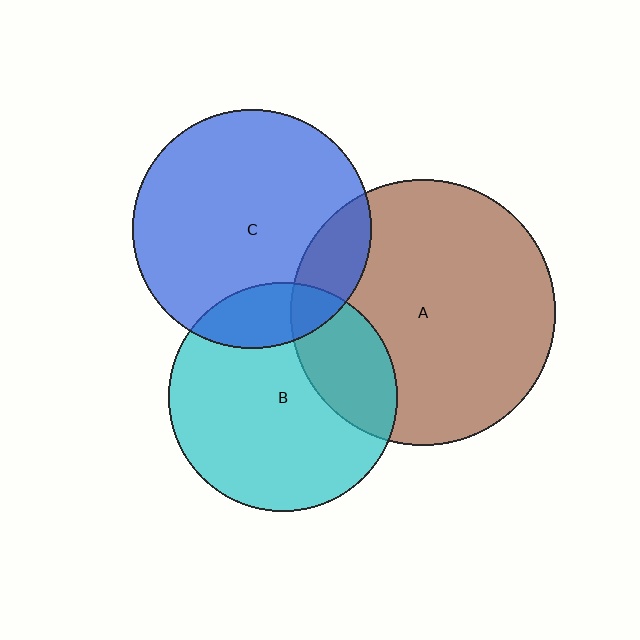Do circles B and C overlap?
Yes.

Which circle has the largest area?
Circle A (brown).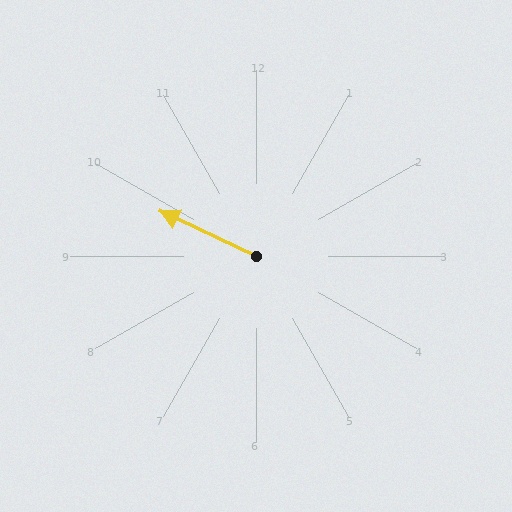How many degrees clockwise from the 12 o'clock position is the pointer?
Approximately 295 degrees.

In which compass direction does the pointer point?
Northwest.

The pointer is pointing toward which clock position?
Roughly 10 o'clock.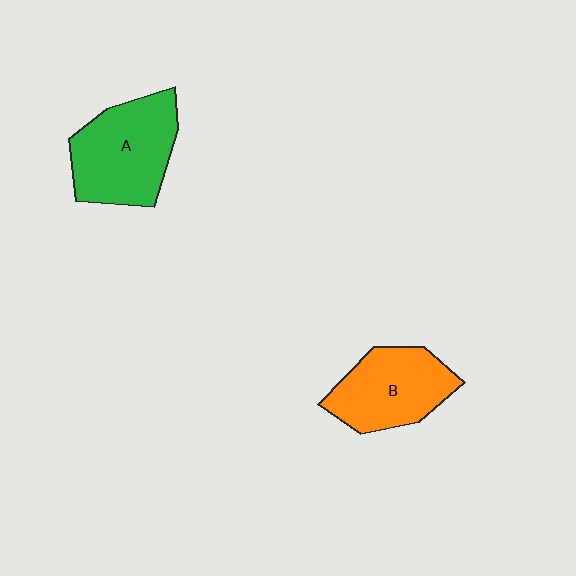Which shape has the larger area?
Shape A (green).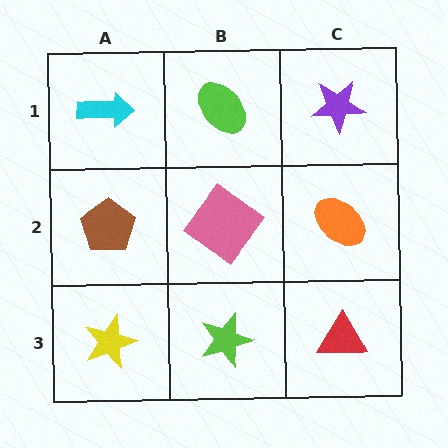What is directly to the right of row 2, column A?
A pink diamond.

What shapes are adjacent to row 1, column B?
A pink diamond (row 2, column B), a cyan arrow (row 1, column A), a purple star (row 1, column C).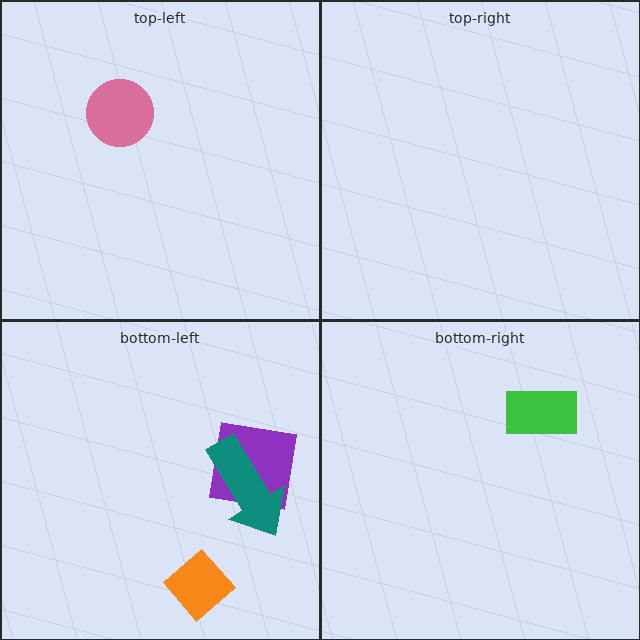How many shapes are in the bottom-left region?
3.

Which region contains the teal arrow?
The bottom-left region.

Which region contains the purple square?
The bottom-left region.